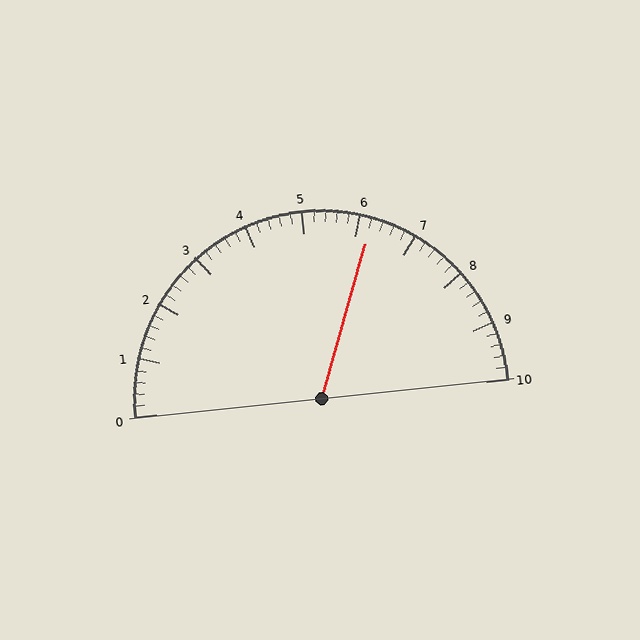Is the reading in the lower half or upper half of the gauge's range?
The reading is in the upper half of the range (0 to 10).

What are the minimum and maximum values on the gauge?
The gauge ranges from 0 to 10.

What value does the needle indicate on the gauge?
The needle indicates approximately 6.2.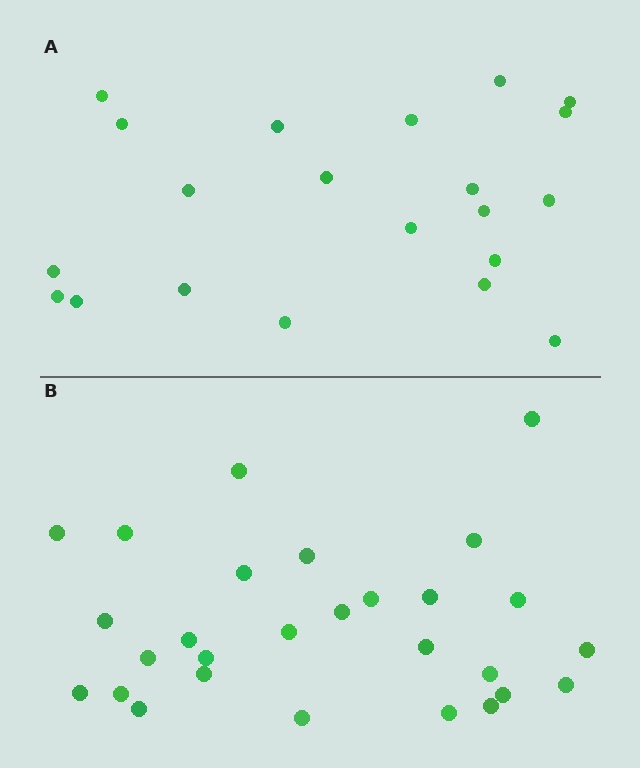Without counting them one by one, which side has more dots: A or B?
Region B (the bottom region) has more dots.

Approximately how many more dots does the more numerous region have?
Region B has roughly 8 or so more dots than region A.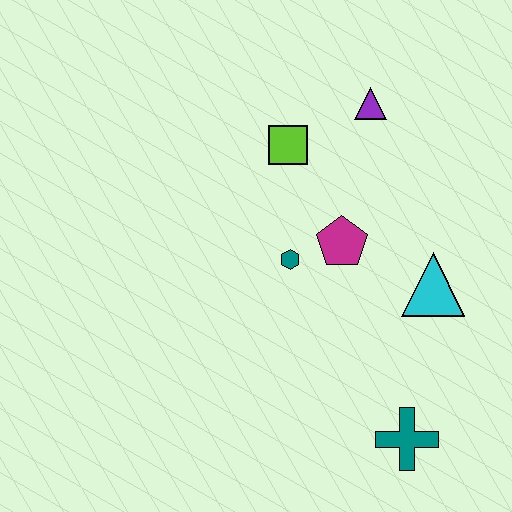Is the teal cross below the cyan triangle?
Yes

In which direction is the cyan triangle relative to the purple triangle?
The cyan triangle is below the purple triangle.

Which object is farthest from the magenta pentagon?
The teal cross is farthest from the magenta pentagon.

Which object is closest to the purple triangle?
The lime square is closest to the purple triangle.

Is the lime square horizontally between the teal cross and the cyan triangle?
No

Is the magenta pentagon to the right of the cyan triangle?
No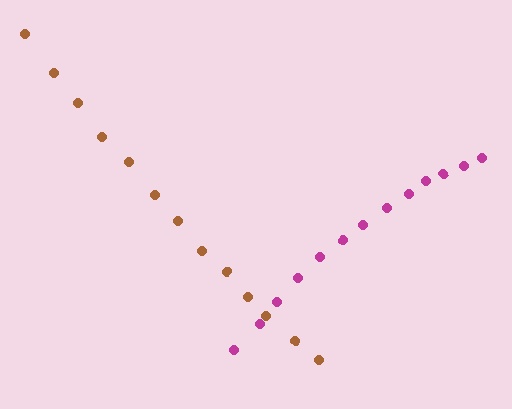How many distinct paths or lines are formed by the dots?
There are 2 distinct paths.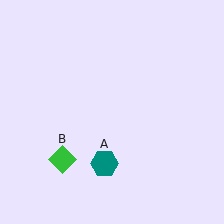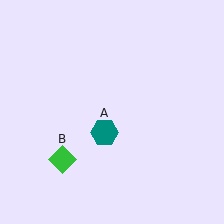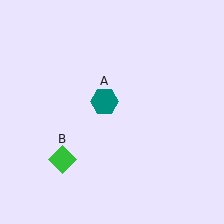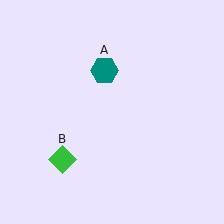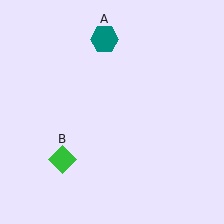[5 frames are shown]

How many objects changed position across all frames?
1 object changed position: teal hexagon (object A).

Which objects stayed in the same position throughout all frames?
Green diamond (object B) remained stationary.